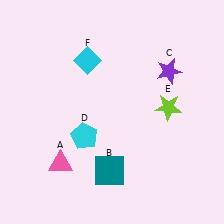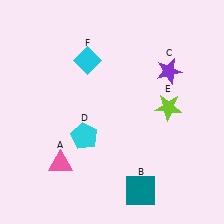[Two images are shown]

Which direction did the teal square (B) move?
The teal square (B) moved right.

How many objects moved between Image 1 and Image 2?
1 object moved between the two images.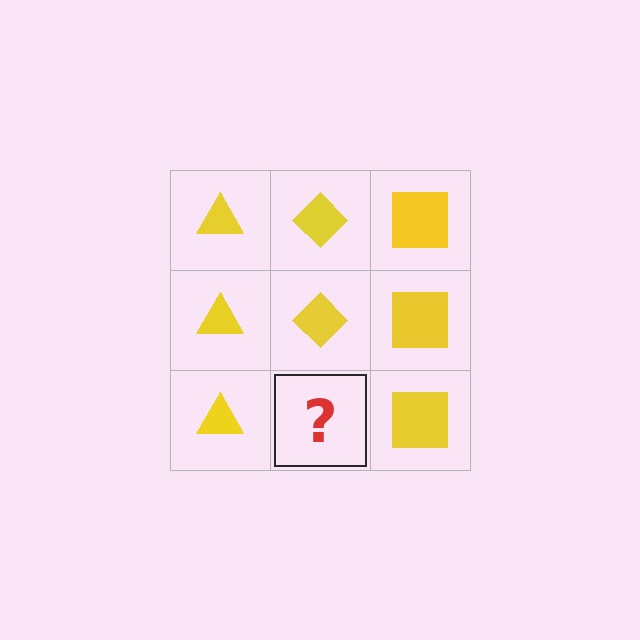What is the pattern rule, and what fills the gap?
The rule is that each column has a consistent shape. The gap should be filled with a yellow diamond.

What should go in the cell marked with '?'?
The missing cell should contain a yellow diamond.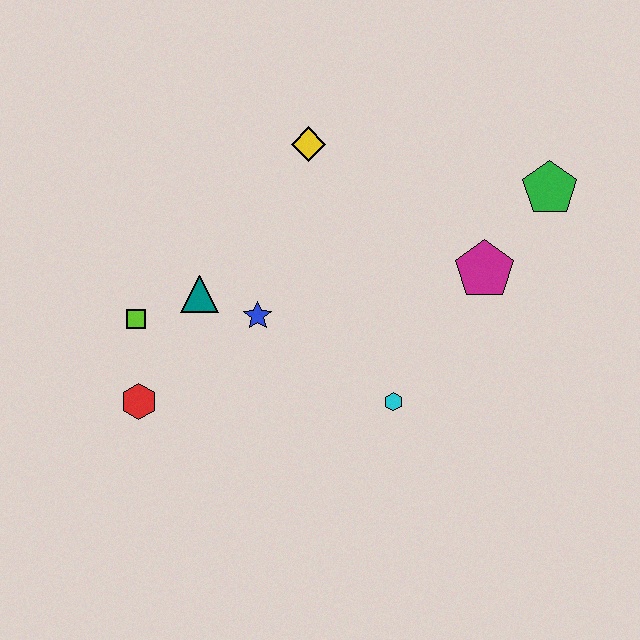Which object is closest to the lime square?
The teal triangle is closest to the lime square.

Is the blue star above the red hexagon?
Yes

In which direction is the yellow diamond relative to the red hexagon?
The yellow diamond is above the red hexagon.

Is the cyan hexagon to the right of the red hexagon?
Yes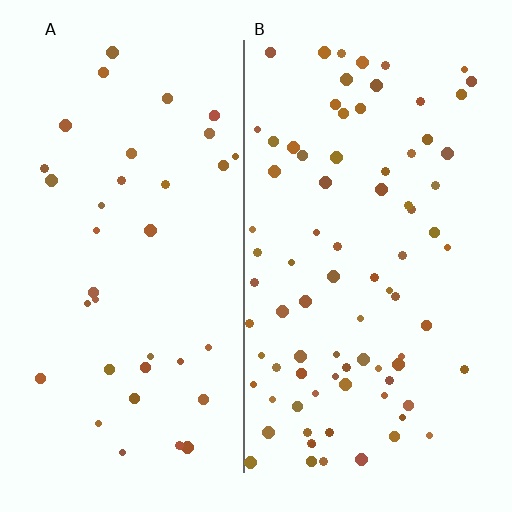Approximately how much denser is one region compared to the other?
Approximately 2.2× — region B over region A.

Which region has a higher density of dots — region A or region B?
B (the right).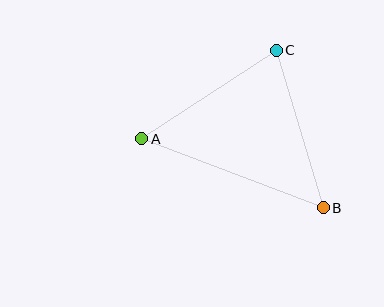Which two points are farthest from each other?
Points A and B are farthest from each other.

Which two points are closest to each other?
Points A and C are closest to each other.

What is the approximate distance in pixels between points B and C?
The distance between B and C is approximately 164 pixels.